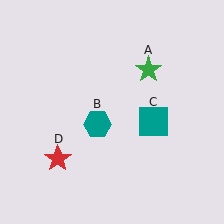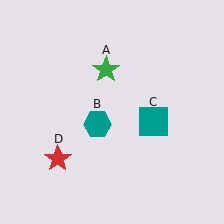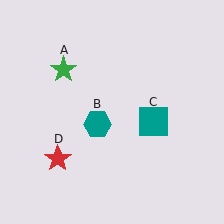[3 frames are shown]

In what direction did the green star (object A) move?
The green star (object A) moved left.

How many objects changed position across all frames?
1 object changed position: green star (object A).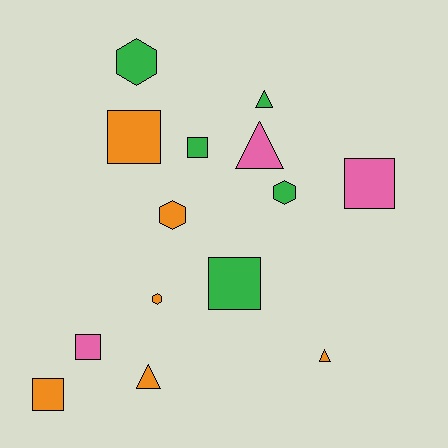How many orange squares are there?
There are 2 orange squares.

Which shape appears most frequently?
Square, with 6 objects.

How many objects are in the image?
There are 14 objects.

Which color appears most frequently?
Orange, with 6 objects.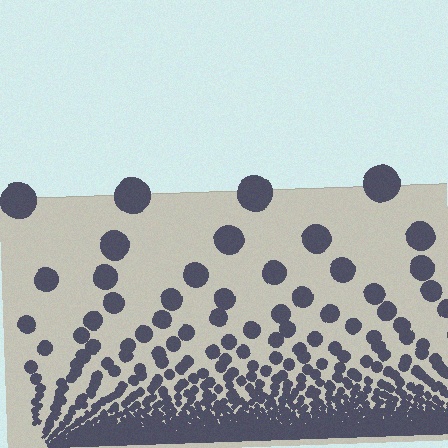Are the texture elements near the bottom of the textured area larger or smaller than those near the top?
Smaller. The gradient is inverted — elements near the bottom are smaller and denser.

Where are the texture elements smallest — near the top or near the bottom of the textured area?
Near the bottom.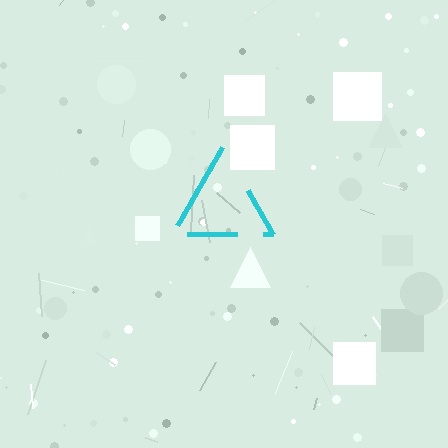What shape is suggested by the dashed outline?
The dashed outline suggests a triangle.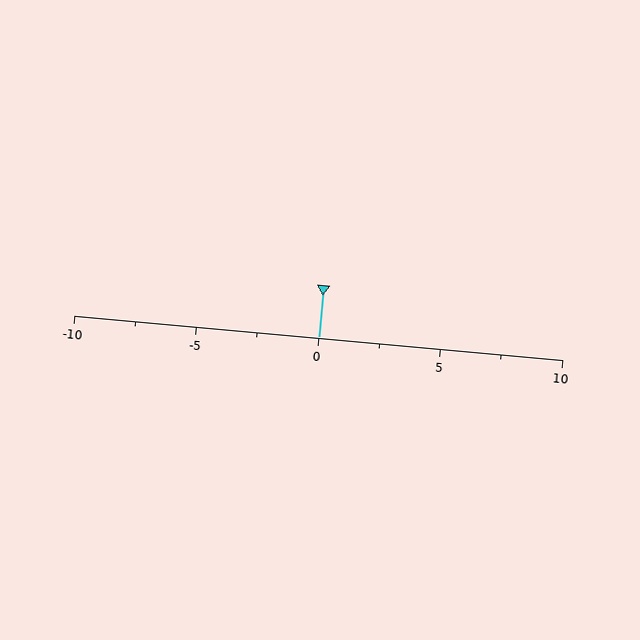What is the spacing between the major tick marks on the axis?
The major ticks are spaced 5 apart.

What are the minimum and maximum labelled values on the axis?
The axis runs from -10 to 10.